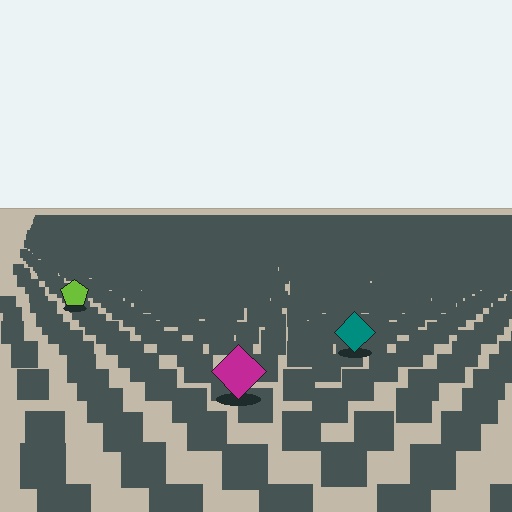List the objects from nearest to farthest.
From nearest to farthest: the magenta diamond, the teal diamond, the lime pentagon.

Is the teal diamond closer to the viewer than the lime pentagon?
Yes. The teal diamond is closer — you can tell from the texture gradient: the ground texture is coarser near it.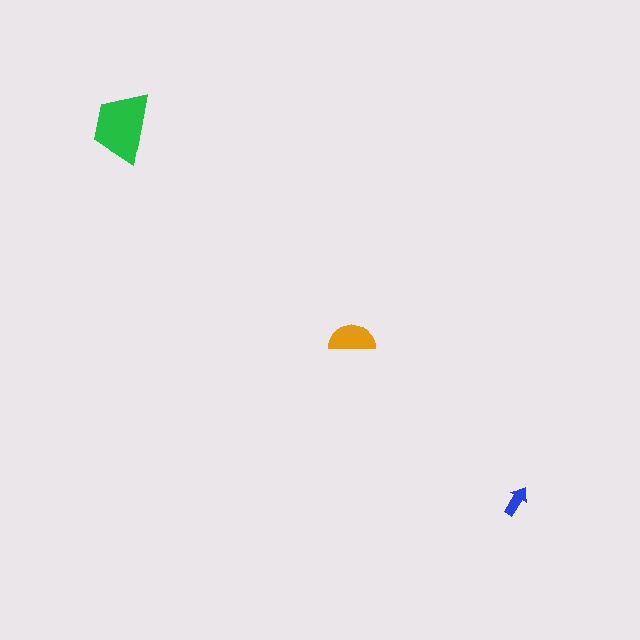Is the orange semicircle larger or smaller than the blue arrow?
Larger.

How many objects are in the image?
There are 3 objects in the image.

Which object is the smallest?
The blue arrow.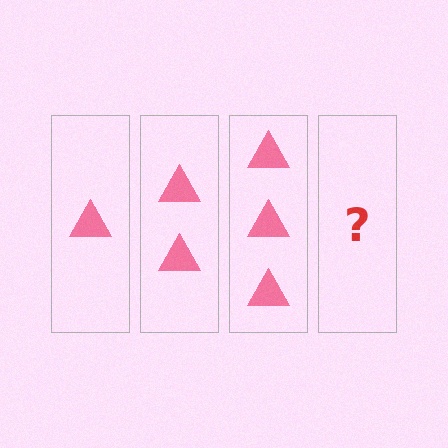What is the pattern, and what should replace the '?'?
The pattern is that each step adds one more triangle. The '?' should be 4 triangles.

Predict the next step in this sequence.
The next step is 4 triangles.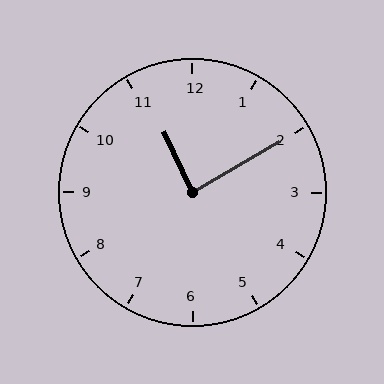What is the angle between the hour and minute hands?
Approximately 85 degrees.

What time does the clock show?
11:10.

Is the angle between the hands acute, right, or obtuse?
It is right.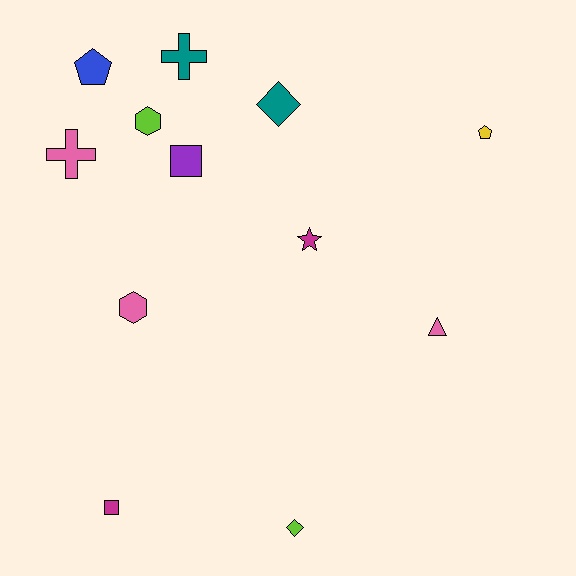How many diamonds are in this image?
There are 2 diamonds.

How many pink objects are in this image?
There are 3 pink objects.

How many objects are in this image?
There are 12 objects.